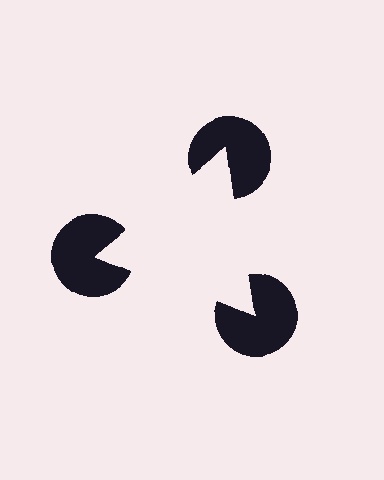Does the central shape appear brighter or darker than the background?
It typically appears slightly brighter than the background, even though no actual brightness change is drawn.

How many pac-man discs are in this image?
There are 3 — one at each vertex of the illusory triangle.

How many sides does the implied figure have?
3 sides.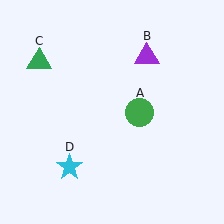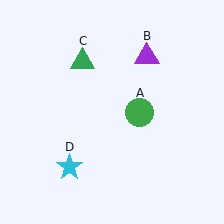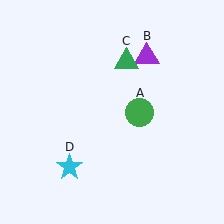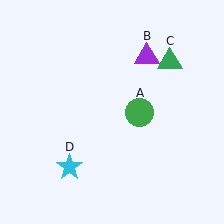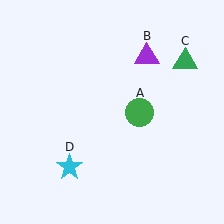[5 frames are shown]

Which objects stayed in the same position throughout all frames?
Green circle (object A) and purple triangle (object B) and cyan star (object D) remained stationary.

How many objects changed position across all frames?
1 object changed position: green triangle (object C).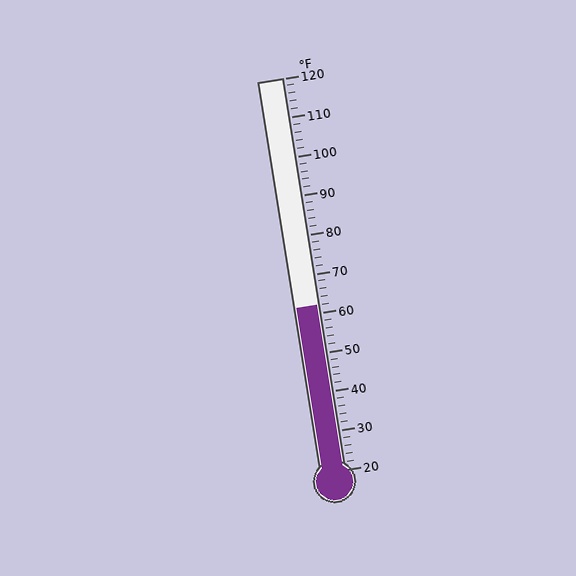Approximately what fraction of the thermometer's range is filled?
The thermometer is filled to approximately 40% of its range.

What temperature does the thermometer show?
The thermometer shows approximately 62°F.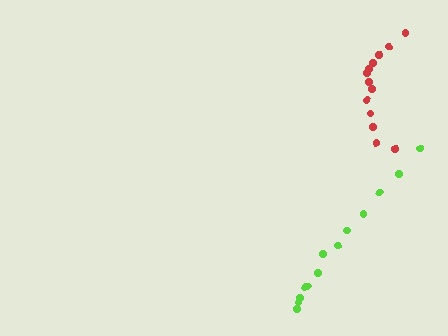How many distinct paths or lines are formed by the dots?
There are 2 distinct paths.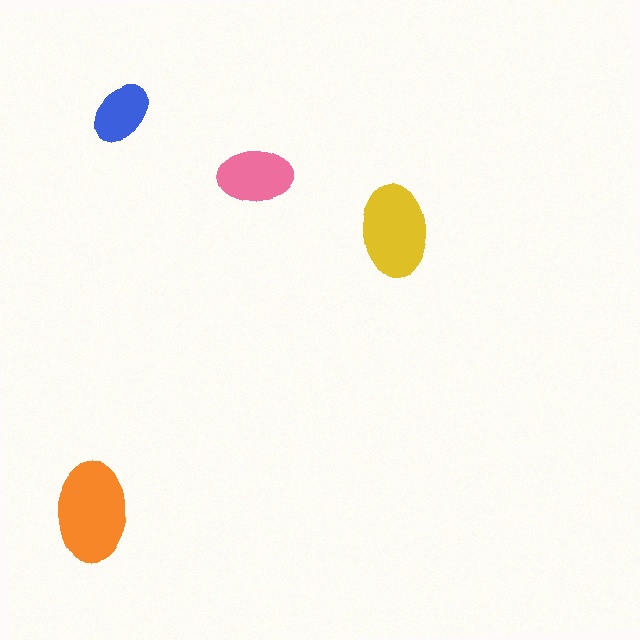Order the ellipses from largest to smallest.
the orange one, the yellow one, the pink one, the blue one.